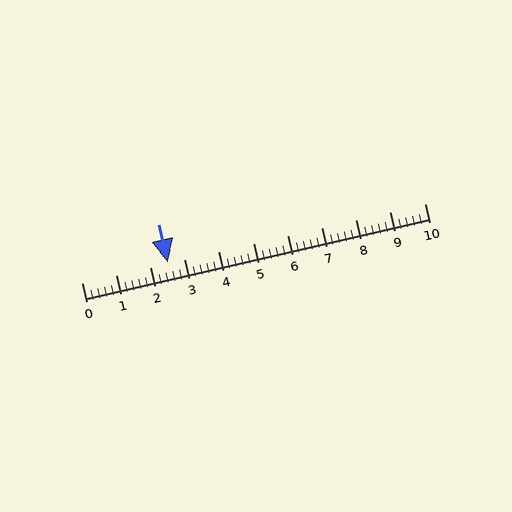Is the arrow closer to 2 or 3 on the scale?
The arrow is closer to 3.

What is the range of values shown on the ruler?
The ruler shows values from 0 to 10.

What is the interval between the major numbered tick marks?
The major tick marks are spaced 1 units apart.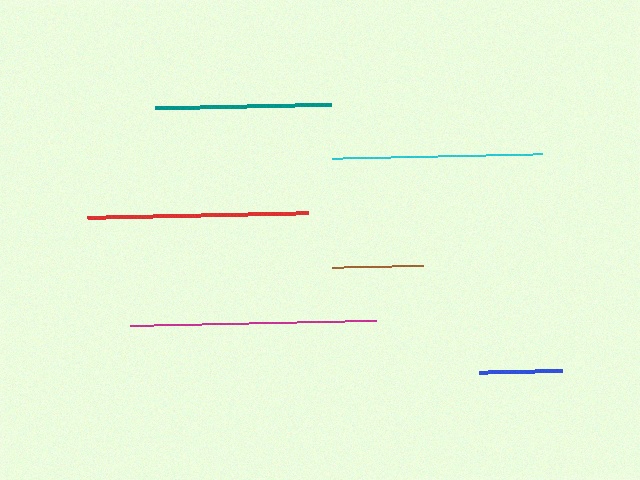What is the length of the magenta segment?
The magenta segment is approximately 245 pixels long.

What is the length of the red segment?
The red segment is approximately 222 pixels long.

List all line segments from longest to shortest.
From longest to shortest: magenta, red, cyan, teal, brown, blue.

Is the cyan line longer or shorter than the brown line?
The cyan line is longer than the brown line.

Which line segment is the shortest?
The blue line is the shortest at approximately 83 pixels.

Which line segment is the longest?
The magenta line is the longest at approximately 245 pixels.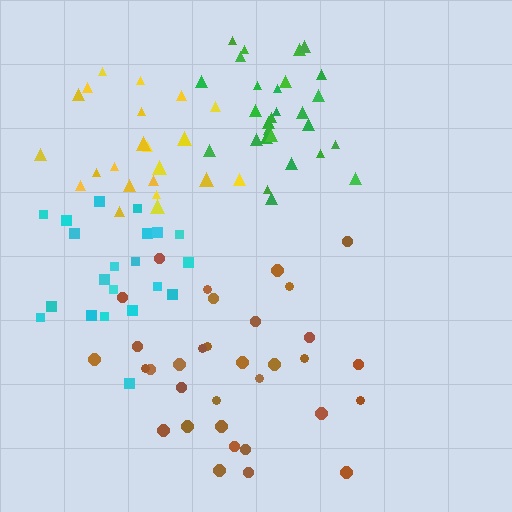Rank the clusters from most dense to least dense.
green, yellow, cyan, brown.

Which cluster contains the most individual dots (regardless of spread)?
Brown (33).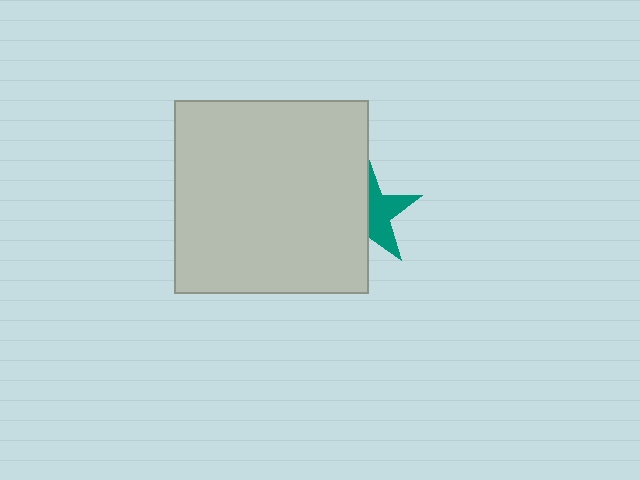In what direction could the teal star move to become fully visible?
The teal star could move right. That would shift it out from behind the light gray square entirely.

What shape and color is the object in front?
The object in front is a light gray square.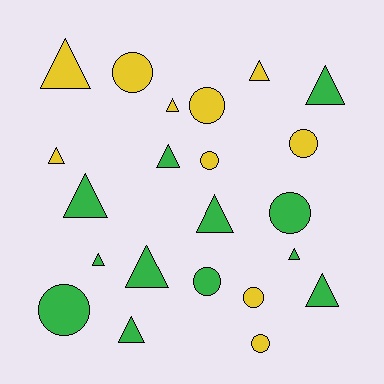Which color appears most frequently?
Green, with 12 objects.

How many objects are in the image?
There are 22 objects.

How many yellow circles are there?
There are 6 yellow circles.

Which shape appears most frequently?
Triangle, with 13 objects.